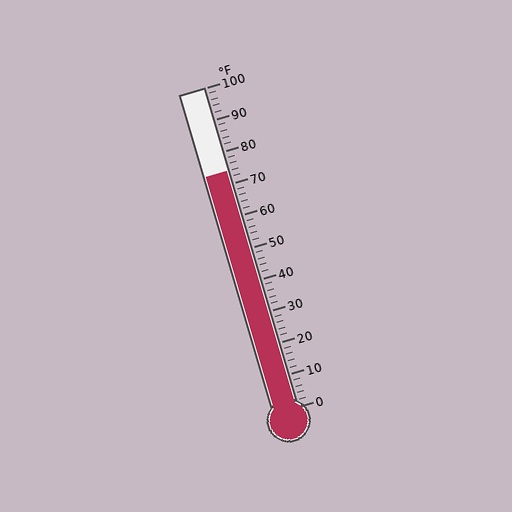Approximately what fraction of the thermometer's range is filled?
The thermometer is filled to approximately 75% of its range.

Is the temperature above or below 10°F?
The temperature is above 10°F.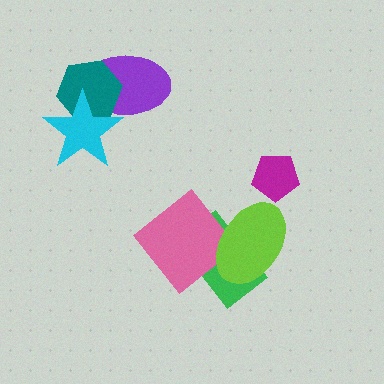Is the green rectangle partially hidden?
Yes, it is partially covered by another shape.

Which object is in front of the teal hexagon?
The cyan star is in front of the teal hexagon.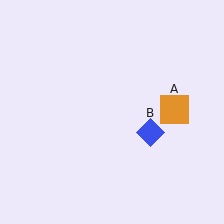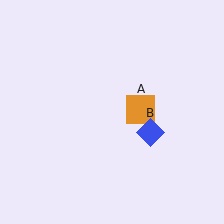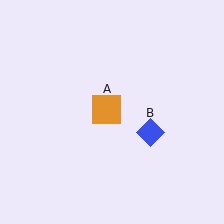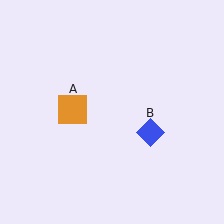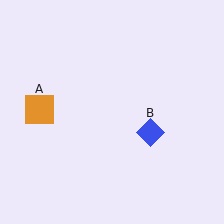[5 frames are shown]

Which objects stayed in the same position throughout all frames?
Blue diamond (object B) remained stationary.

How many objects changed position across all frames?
1 object changed position: orange square (object A).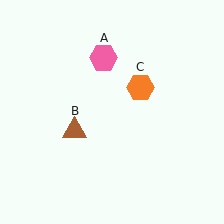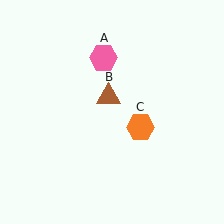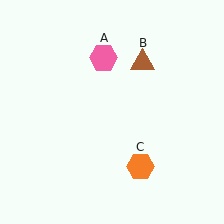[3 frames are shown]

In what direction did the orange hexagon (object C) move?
The orange hexagon (object C) moved down.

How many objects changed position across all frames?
2 objects changed position: brown triangle (object B), orange hexagon (object C).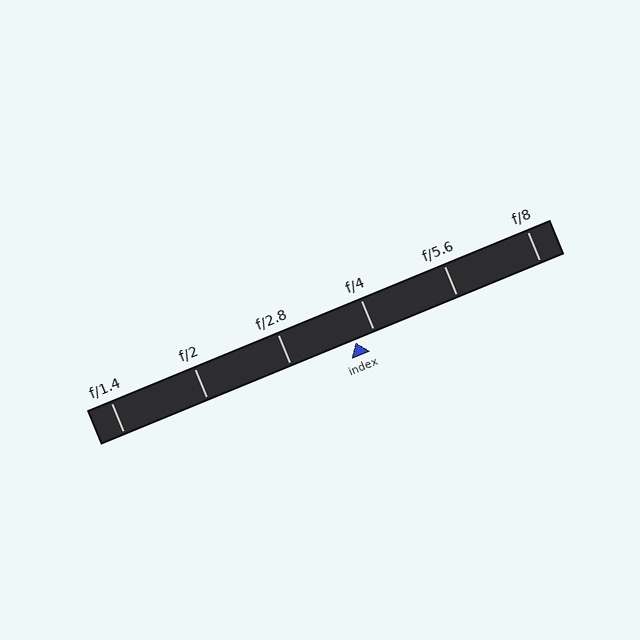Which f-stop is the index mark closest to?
The index mark is closest to f/4.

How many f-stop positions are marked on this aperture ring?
There are 6 f-stop positions marked.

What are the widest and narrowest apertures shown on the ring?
The widest aperture shown is f/1.4 and the narrowest is f/8.